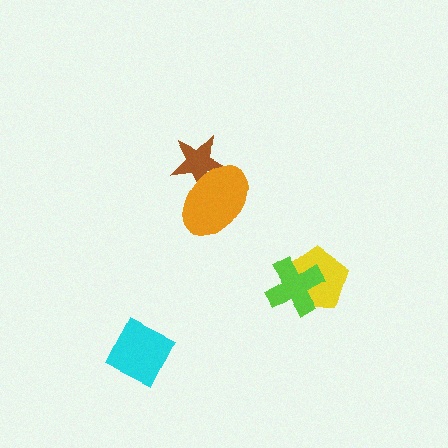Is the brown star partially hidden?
Yes, it is partially covered by another shape.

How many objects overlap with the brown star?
1 object overlaps with the brown star.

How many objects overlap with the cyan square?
0 objects overlap with the cyan square.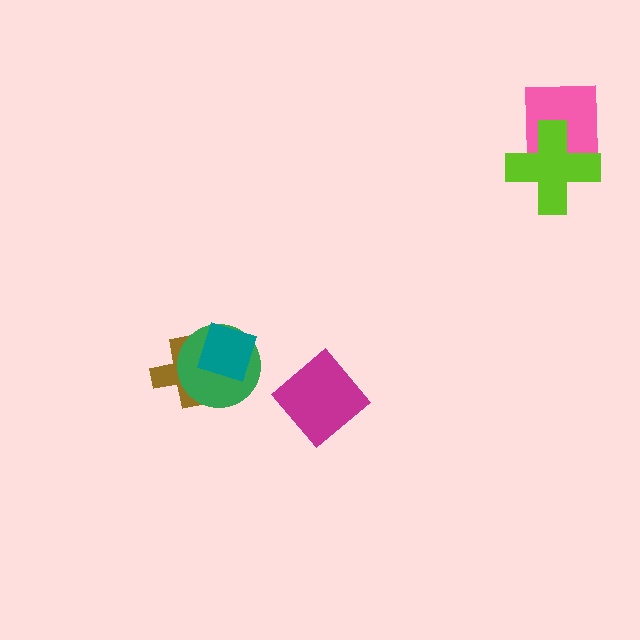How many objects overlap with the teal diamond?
2 objects overlap with the teal diamond.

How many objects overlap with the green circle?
2 objects overlap with the green circle.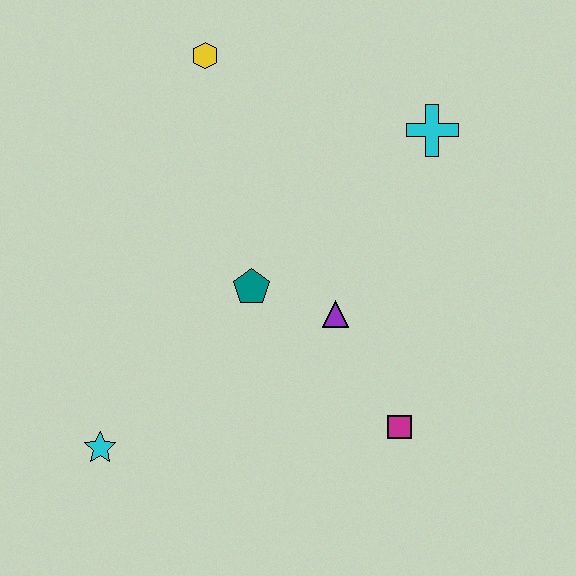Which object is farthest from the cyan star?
The cyan cross is farthest from the cyan star.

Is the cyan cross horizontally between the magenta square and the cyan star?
No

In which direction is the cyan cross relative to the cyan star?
The cyan cross is to the right of the cyan star.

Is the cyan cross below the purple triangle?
No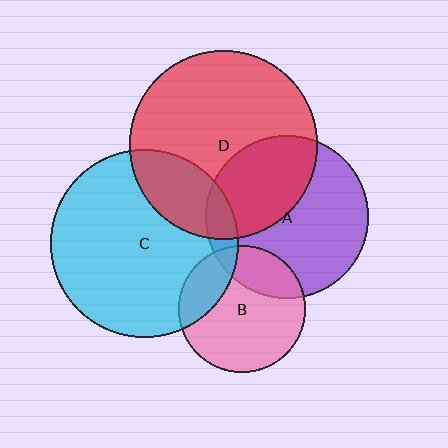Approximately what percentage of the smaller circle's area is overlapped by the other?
Approximately 10%.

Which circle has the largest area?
Circle D (red).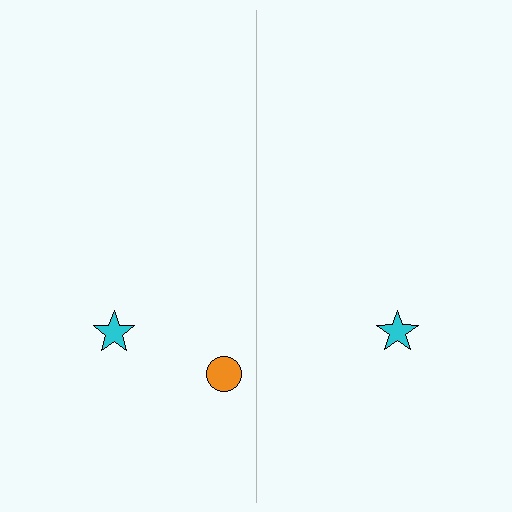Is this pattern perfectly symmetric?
No, the pattern is not perfectly symmetric. A orange circle is missing from the right side.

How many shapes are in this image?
There are 3 shapes in this image.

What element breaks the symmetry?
A orange circle is missing from the right side.